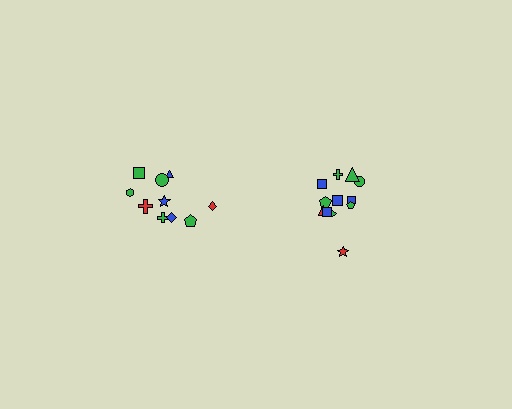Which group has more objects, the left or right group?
The right group.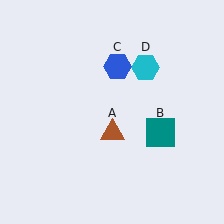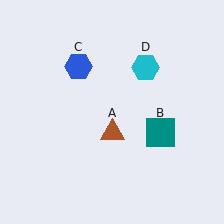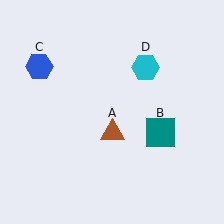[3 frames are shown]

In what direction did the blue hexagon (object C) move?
The blue hexagon (object C) moved left.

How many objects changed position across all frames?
1 object changed position: blue hexagon (object C).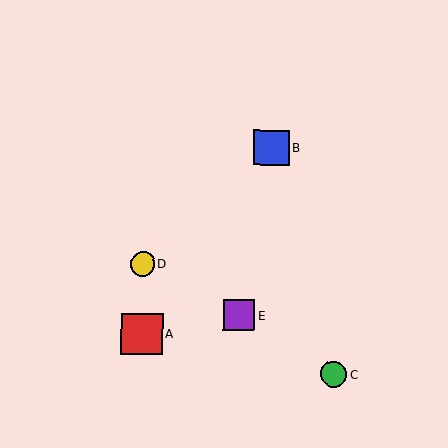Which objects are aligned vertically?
Objects A, D are aligned vertically.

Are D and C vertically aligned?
No, D is at x≈143 and C is at x≈333.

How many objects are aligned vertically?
2 objects (A, D) are aligned vertically.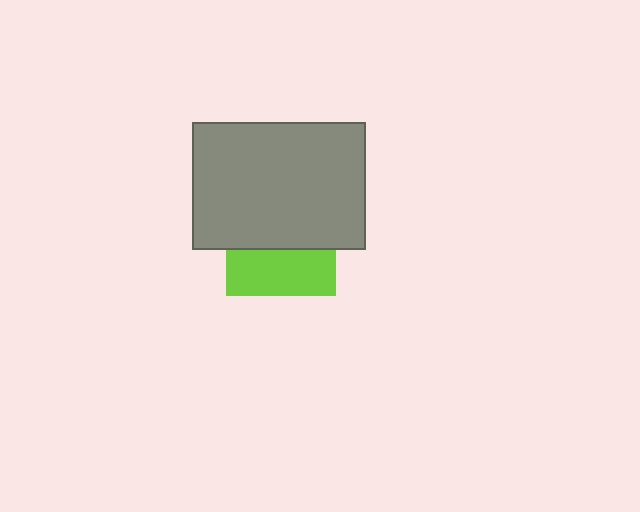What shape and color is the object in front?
The object in front is a gray rectangle.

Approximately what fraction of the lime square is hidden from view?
Roughly 58% of the lime square is hidden behind the gray rectangle.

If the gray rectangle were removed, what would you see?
You would see the complete lime square.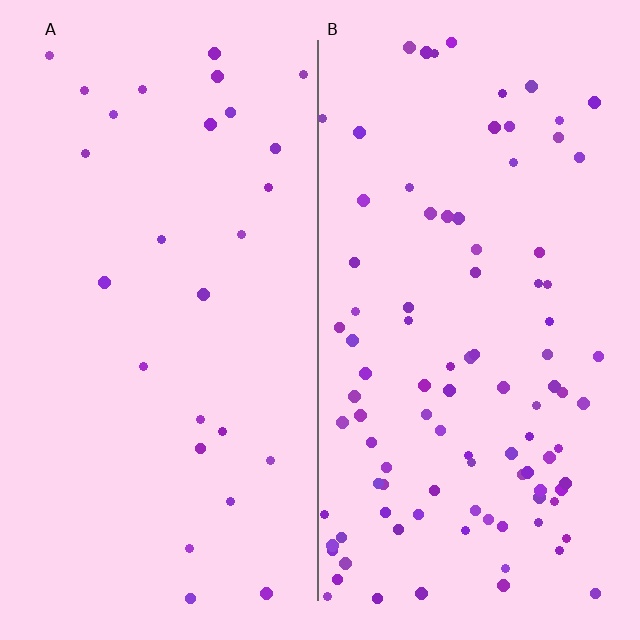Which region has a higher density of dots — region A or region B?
B (the right).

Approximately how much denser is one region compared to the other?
Approximately 3.5× — region B over region A.